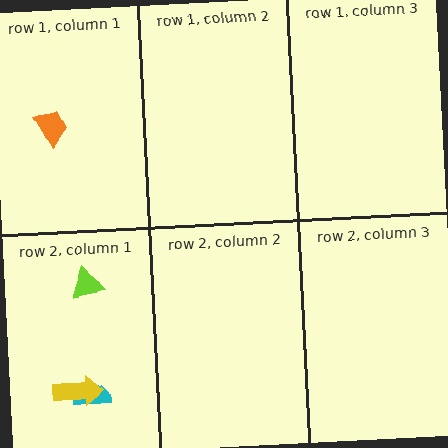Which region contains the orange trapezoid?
The row 1, column 1 region.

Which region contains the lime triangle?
The row 2, column 1 region.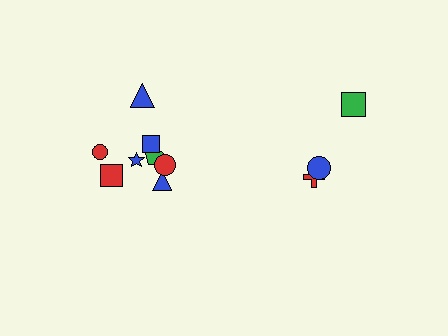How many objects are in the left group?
There are 8 objects.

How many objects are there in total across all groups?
There are 11 objects.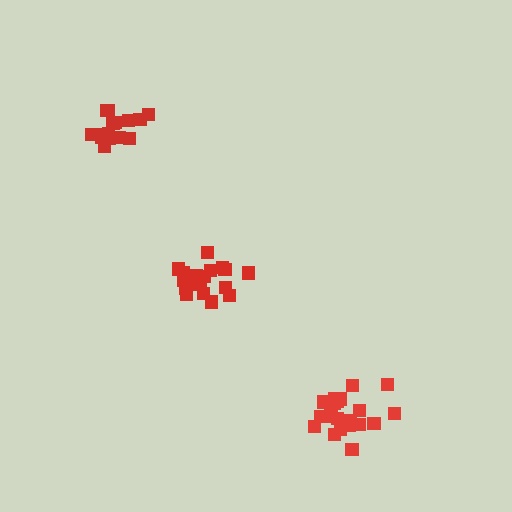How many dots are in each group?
Group 1: 15 dots, Group 2: 20 dots, Group 3: 21 dots (56 total).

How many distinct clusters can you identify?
There are 3 distinct clusters.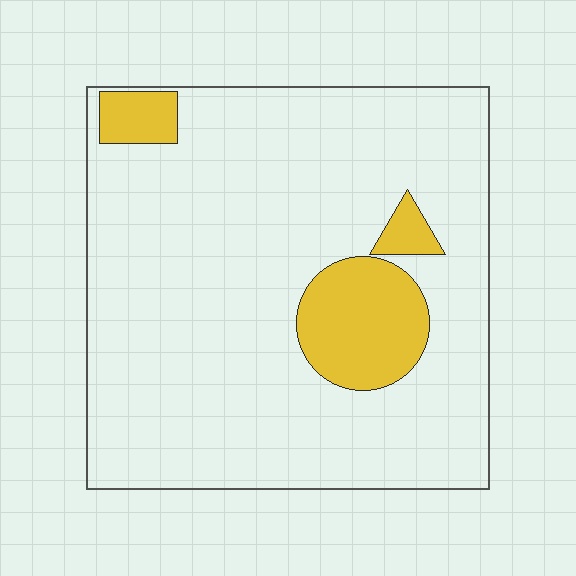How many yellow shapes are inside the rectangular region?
3.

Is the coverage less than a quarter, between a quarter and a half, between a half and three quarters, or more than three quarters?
Less than a quarter.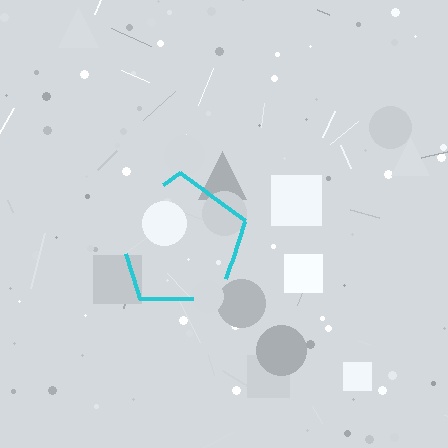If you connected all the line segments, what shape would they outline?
They would outline a pentagon.